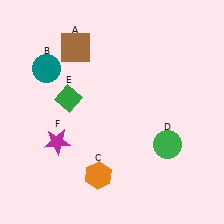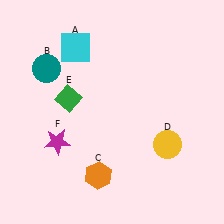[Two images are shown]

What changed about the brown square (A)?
In Image 1, A is brown. In Image 2, it changed to cyan.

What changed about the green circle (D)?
In Image 1, D is green. In Image 2, it changed to yellow.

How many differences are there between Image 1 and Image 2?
There are 2 differences between the two images.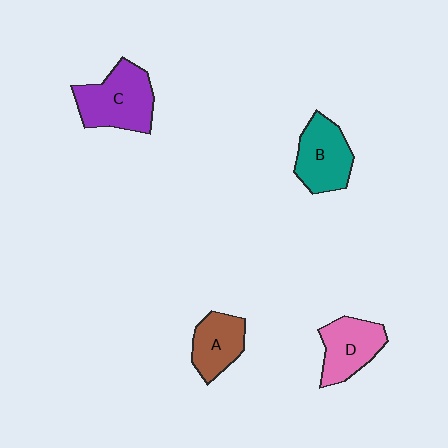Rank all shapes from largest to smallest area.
From largest to smallest: C (purple), B (teal), D (pink), A (brown).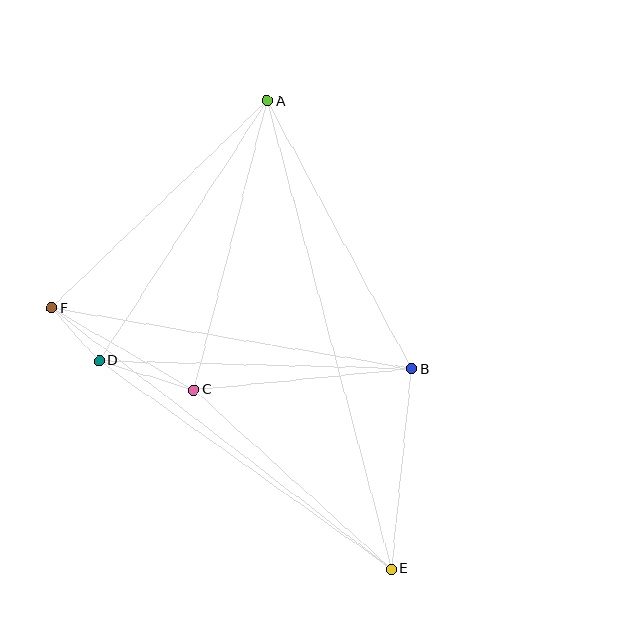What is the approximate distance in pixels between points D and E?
The distance between D and E is approximately 359 pixels.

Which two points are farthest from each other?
Points A and E are farthest from each other.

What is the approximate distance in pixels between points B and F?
The distance between B and F is approximately 365 pixels.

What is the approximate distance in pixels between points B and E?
The distance between B and E is approximately 201 pixels.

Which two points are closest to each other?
Points D and F are closest to each other.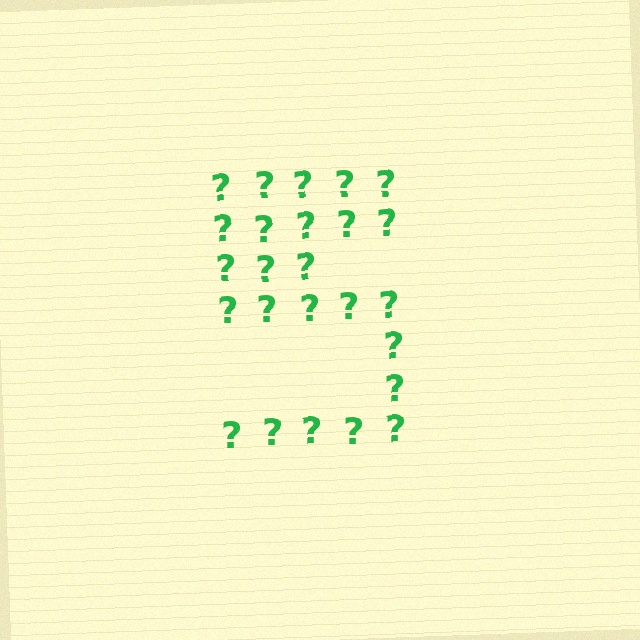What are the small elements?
The small elements are question marks.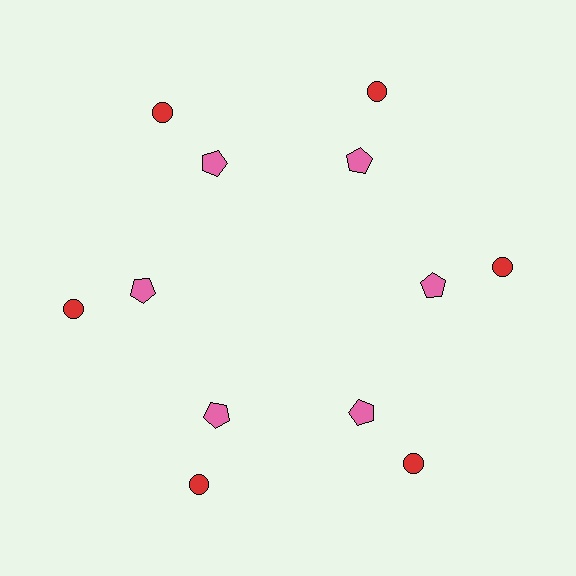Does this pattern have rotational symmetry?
Yes, this pattern has 6-fold rotational symmetry. It looks the same after rotating 60 degrees around the center.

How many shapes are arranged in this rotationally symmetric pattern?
There are 12 shapes, arranged in 6 groups of 2.